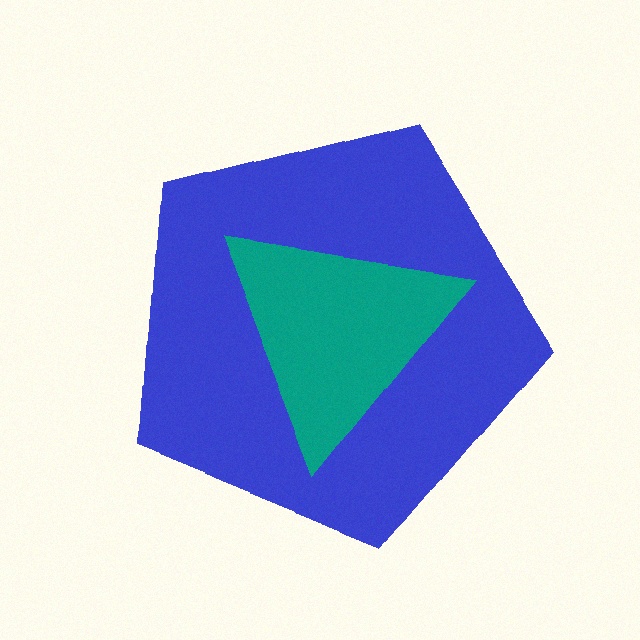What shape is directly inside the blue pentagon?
The teal triangle.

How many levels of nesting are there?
2.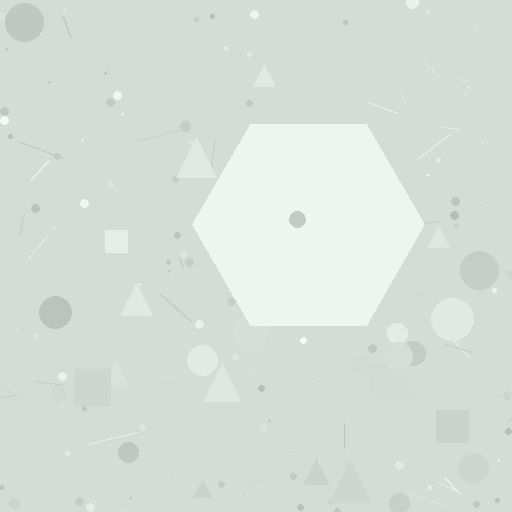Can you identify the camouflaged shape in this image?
The camouflaged shape is a hexagon.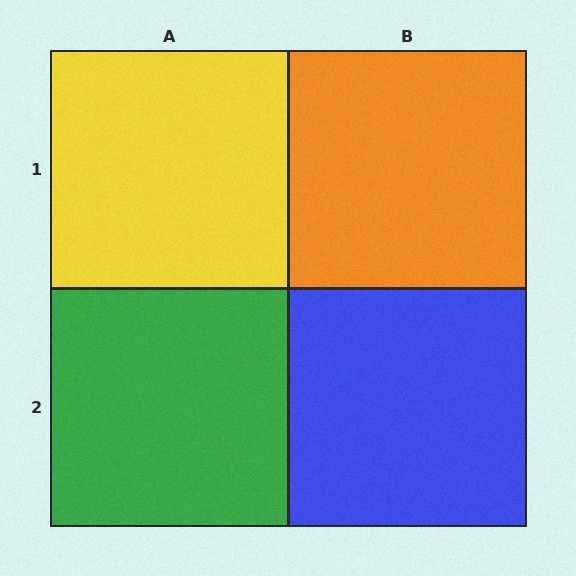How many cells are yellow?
1 cell is yellow.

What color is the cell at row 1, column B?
Orange.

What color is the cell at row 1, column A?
Yellow.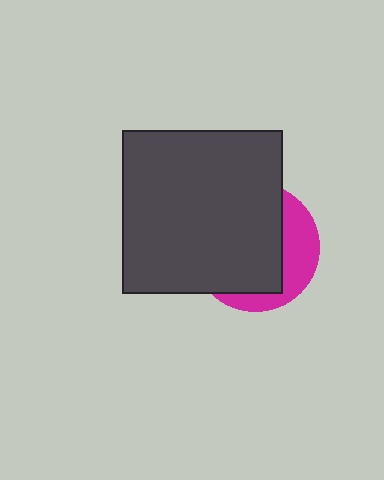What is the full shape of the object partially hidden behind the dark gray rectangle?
The partially hidden object is a magenta circle.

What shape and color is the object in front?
The object in front is a dark gray rectangle.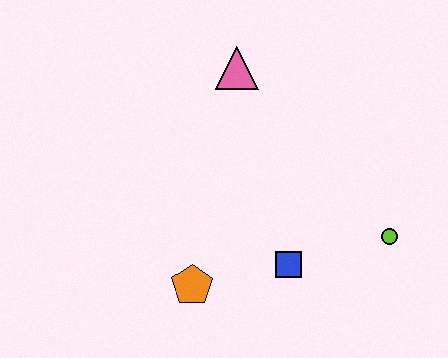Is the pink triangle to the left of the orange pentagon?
No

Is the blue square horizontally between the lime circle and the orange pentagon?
Yes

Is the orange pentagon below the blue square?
Yes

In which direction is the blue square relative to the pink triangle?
The blue square is below the pink triangle.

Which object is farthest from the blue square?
The pink triangle is farthest from the blue square.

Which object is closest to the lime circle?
The blue square is closest to the lime circle.